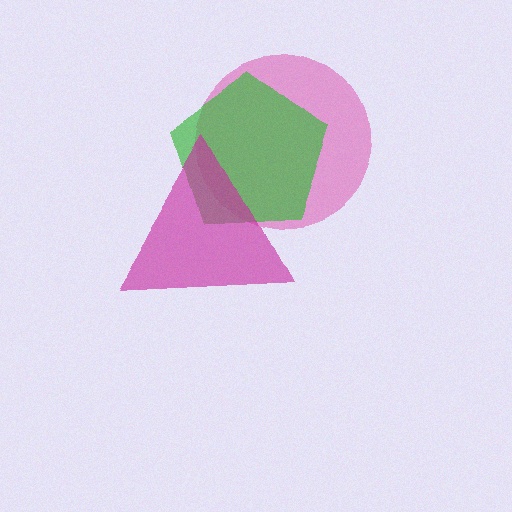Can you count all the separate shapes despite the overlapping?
Yes, there are 3 separate shapes.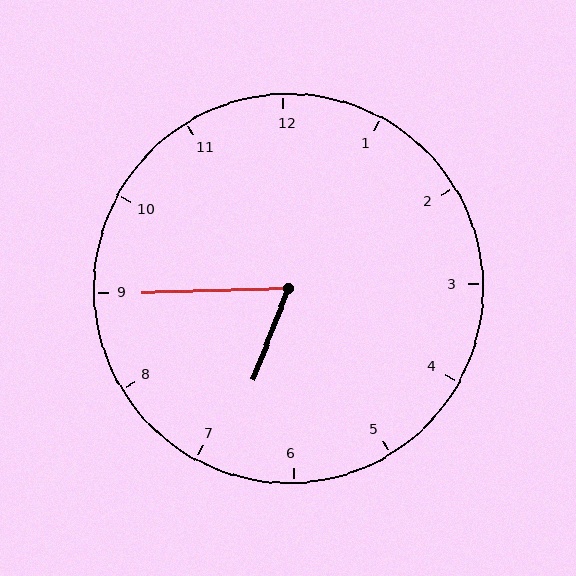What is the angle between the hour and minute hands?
Approximately 68 degrees.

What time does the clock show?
6:45.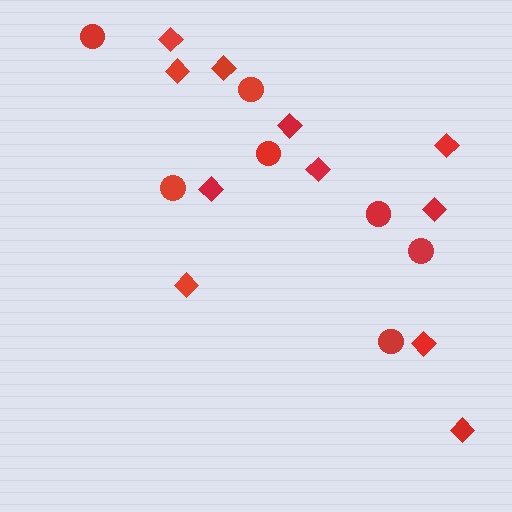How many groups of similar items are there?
There are 2 groups: one group of diamonds (11) and one group of circles (7).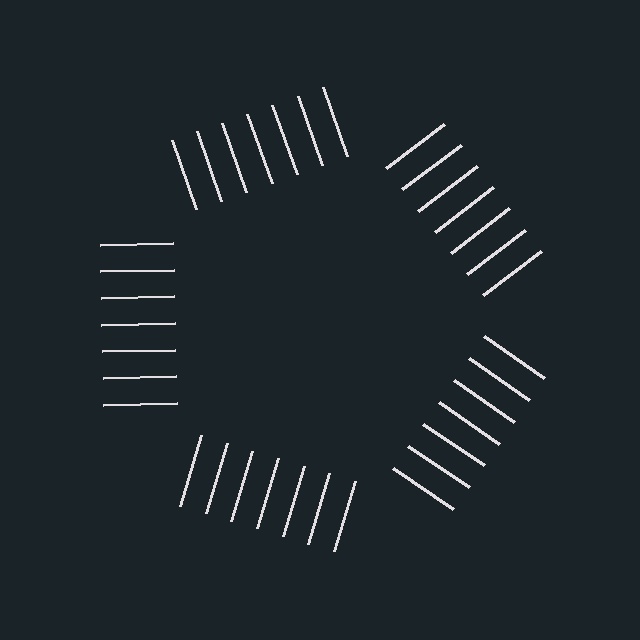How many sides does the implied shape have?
5 sides — the line-ends trace a pentagon.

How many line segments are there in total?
35 — 7 along each of the 5 edges.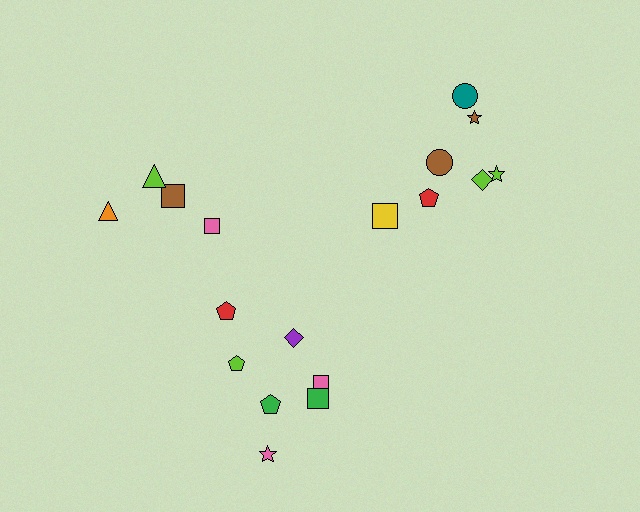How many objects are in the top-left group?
There are 4 objects.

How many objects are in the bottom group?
There are 7 objects.